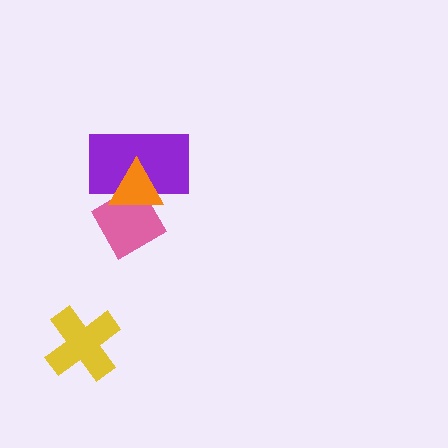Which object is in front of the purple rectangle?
The orange triangle is in front of the purple rectangle.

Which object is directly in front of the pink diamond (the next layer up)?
The purple rectangle is directly in front of the pink diamond.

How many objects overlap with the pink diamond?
2 objects overlap with the pink diamond.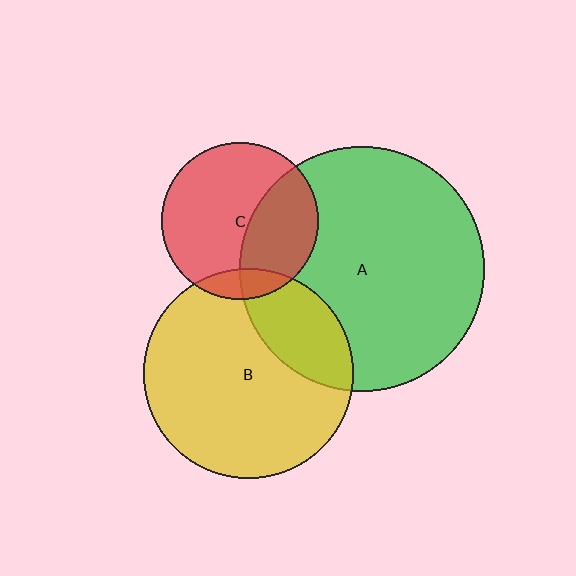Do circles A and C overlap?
Yes.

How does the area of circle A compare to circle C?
Approximately 2.4 times.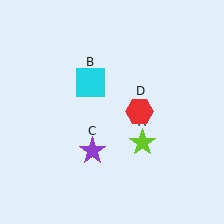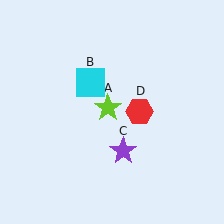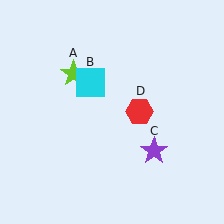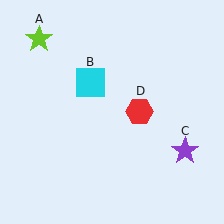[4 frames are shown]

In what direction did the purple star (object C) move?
The purple star (object C) moved right.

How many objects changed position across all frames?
2 objects changed position: lime star (object A), purple star (object C).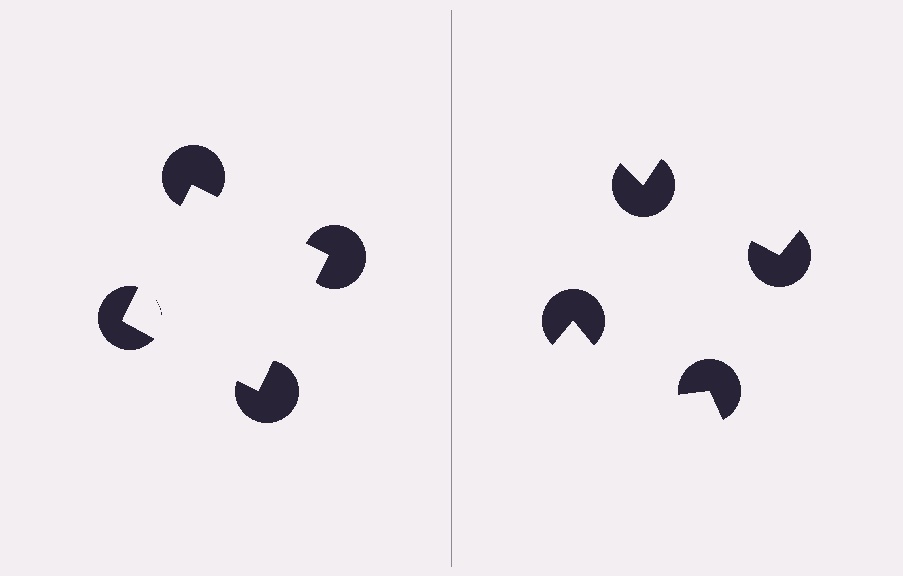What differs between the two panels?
The pac-man discs are positioned identically on both sides; only the wedge orientations differ. On the left they align to a square; on the right they are misaligned.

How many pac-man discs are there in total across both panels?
8 — 4 on each side.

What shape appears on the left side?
An illusory square.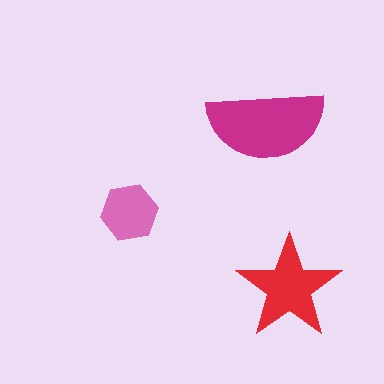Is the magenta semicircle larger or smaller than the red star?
Larger.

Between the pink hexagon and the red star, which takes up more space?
The red star.